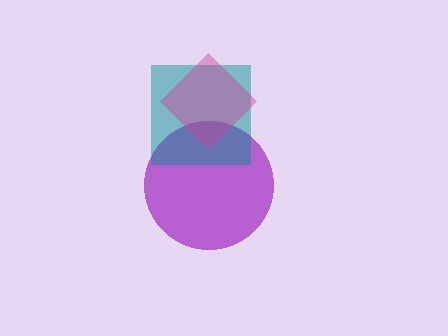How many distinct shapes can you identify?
There are 3 distinct shapes: a purple circle, a teal square, a magenta diamond.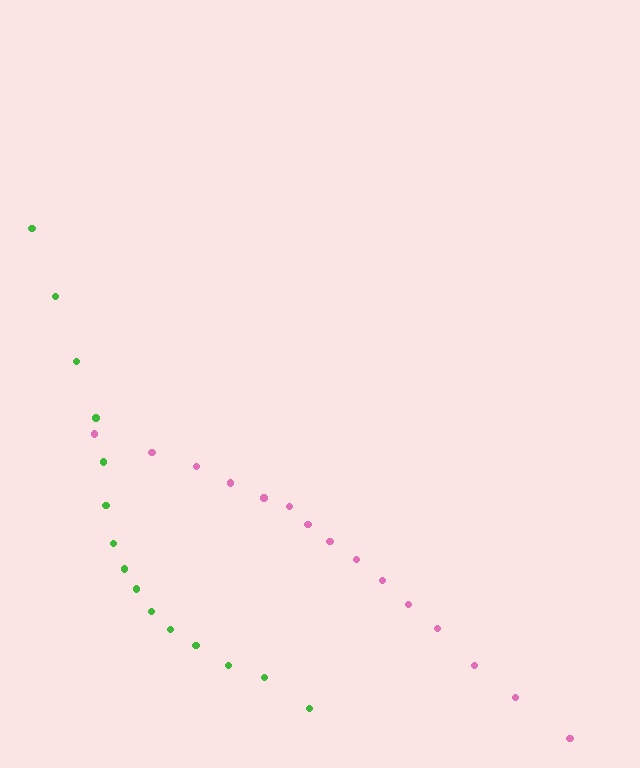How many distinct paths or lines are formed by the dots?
There are 2 distinct paths.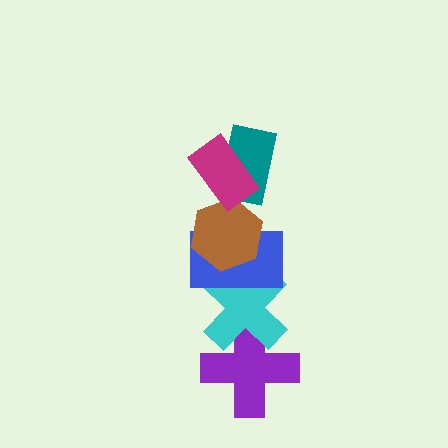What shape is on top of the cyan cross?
The blue rectangle is on top of the cyan cross.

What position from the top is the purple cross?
The purple cross is 6th from the top.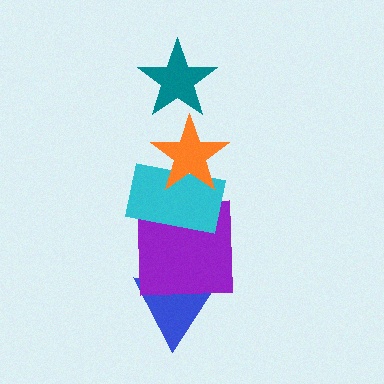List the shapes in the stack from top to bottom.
From top to bottom: the teal star, the orange star, the cyan rectangle, the purple square, the blue triangle.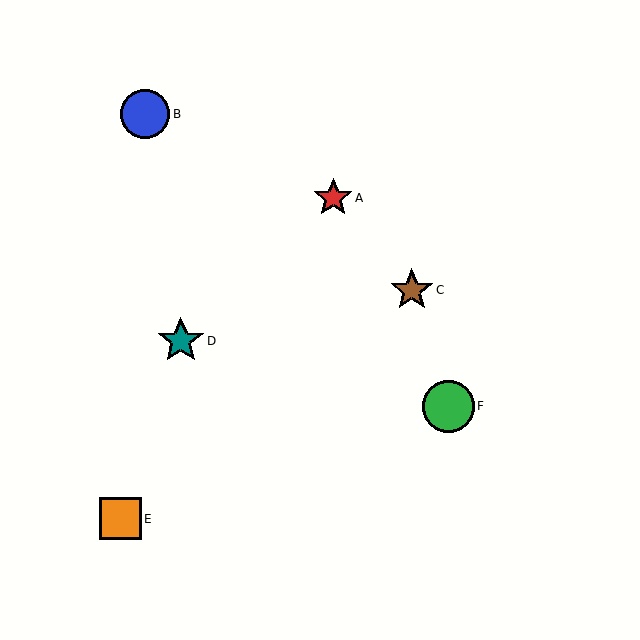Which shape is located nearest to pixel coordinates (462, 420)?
The green circle (labeled F) at (449, 406) is nearest to that location.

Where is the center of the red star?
The center of the red star is at (333, 198).